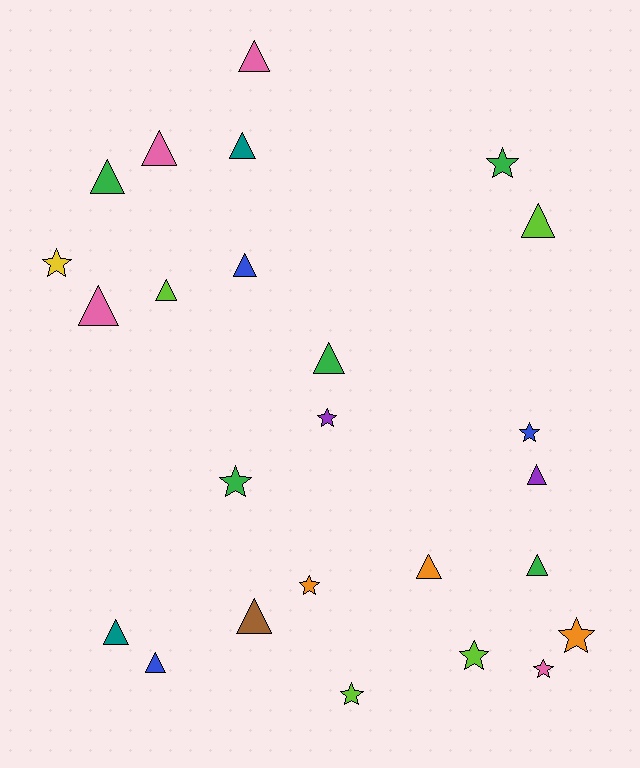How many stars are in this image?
There are 10 stars.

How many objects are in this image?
There are 25 objects.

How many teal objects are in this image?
There are 2 teal objects.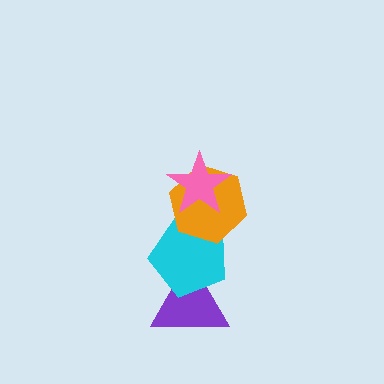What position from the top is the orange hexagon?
The orange hexagon is 2nd from the top.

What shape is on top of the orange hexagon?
The pink star is on top of the orange hexagon.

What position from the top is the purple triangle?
The purple triangle is 4th from the top.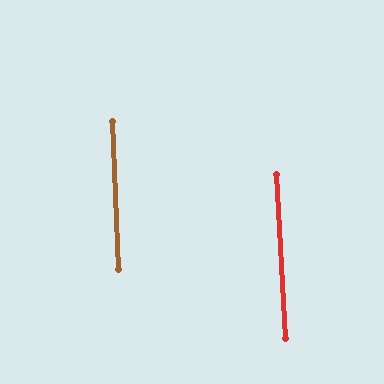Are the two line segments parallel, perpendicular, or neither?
Parallel — their directions differ by only 0.4°.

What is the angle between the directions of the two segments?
Approximately 0 degrees.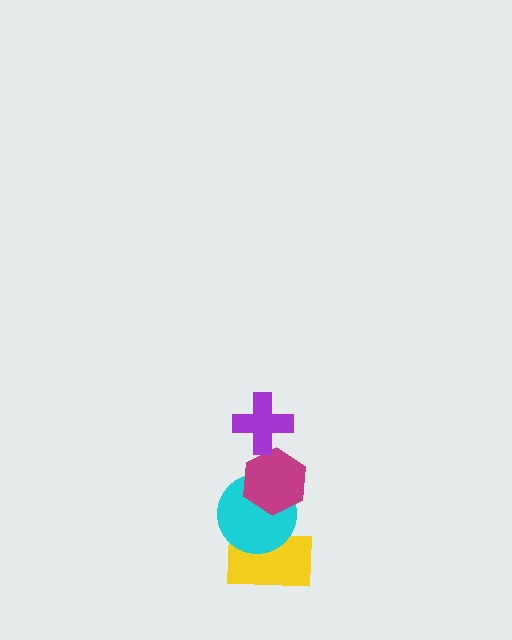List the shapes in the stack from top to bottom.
From top to bottom: the purple cross, the magenta hexagon, the cyan circle, the yellow rectangle.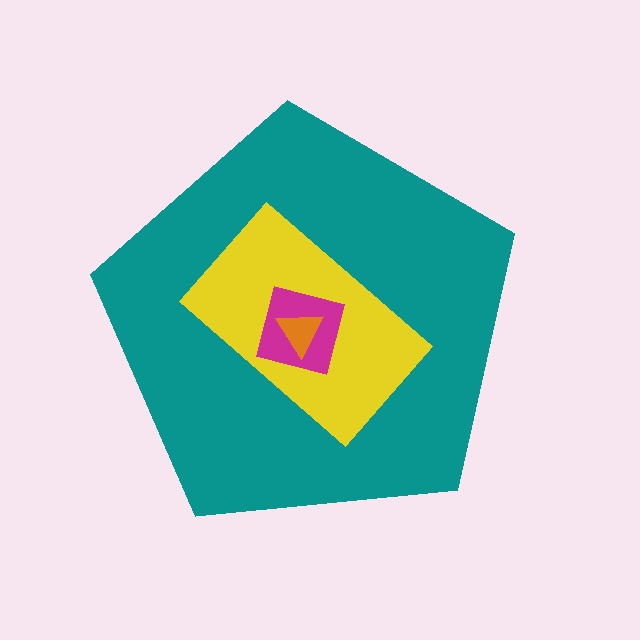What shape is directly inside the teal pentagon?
The yellow rectangle.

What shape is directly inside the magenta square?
The orange triangle.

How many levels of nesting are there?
4.